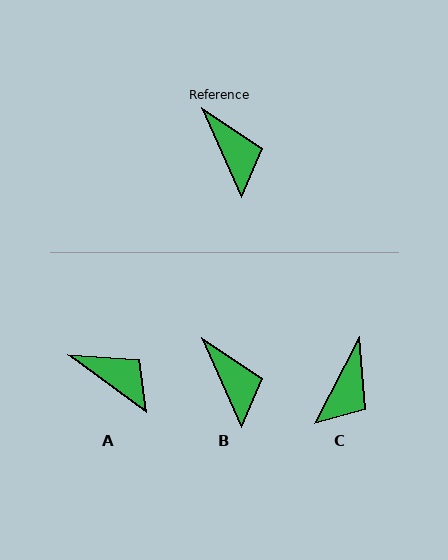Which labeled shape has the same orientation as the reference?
B.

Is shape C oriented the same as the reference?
No, it is off by about 51 degrees.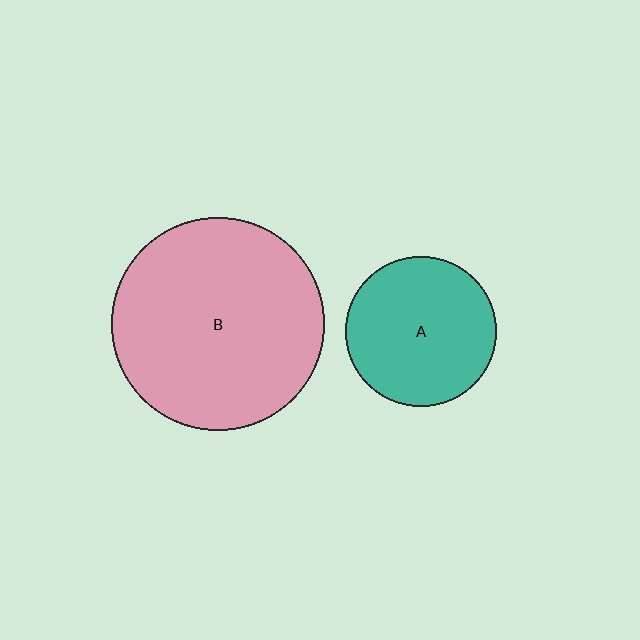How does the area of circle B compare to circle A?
Approximately 2.0 times.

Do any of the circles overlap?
No, none of the circles overlap.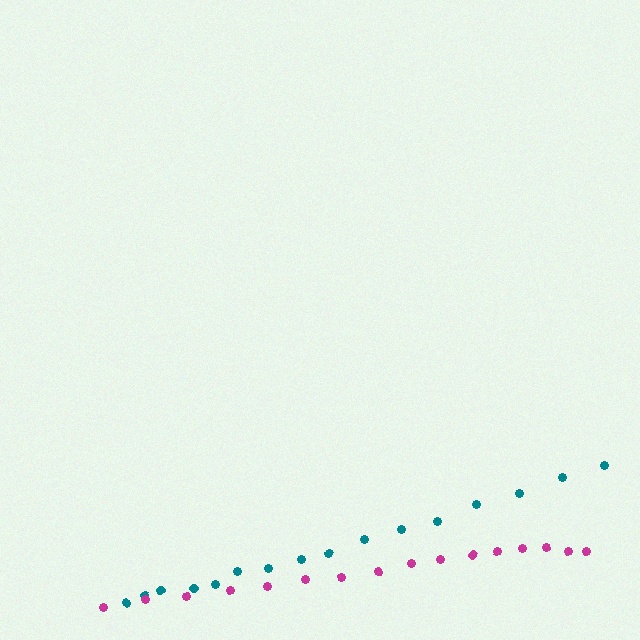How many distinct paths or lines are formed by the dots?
There are 2 distinct paths.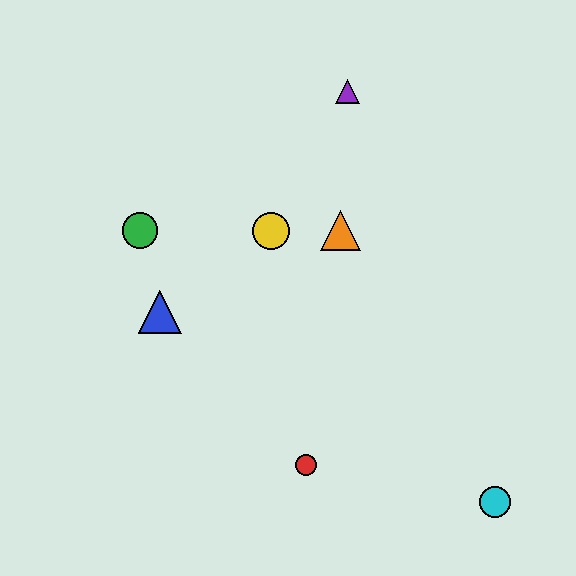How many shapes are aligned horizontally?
3 shapes (the green circle, the yellow circle, the orange triangle) are aligned horizontally.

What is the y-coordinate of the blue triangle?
The blue triangle is at y≈312.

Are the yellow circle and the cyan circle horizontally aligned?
No, the yellow circle is at y≈231 and the cyan circle is at y≈502.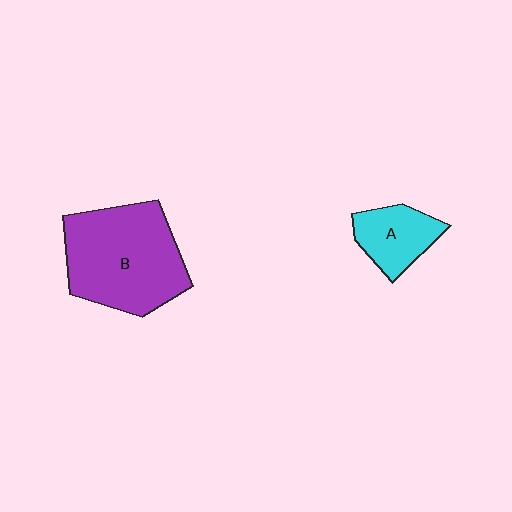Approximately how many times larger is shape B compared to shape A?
Approximately 2.4 times.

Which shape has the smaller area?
Shape A (cyan).